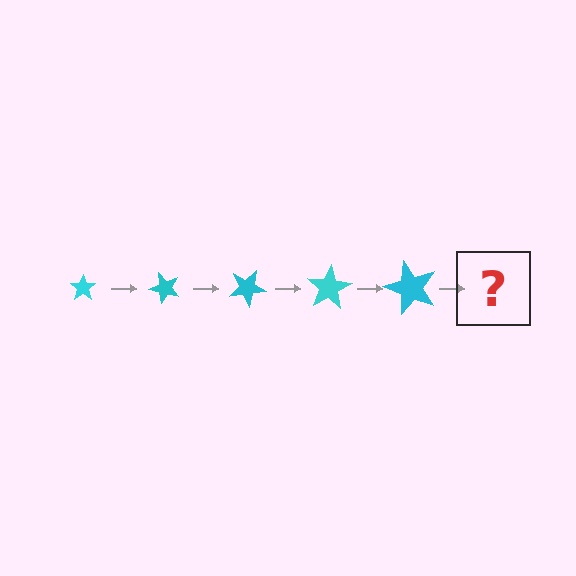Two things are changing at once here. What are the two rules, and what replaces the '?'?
The two rules are that the star grows larger each step and it rotates 50 degrees each step. The '?' should be a star, larger than the previous one and rotated 250 degrees from the start.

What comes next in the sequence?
The next element should be a star, larger than the previous one and rotated 250 degrees from the start.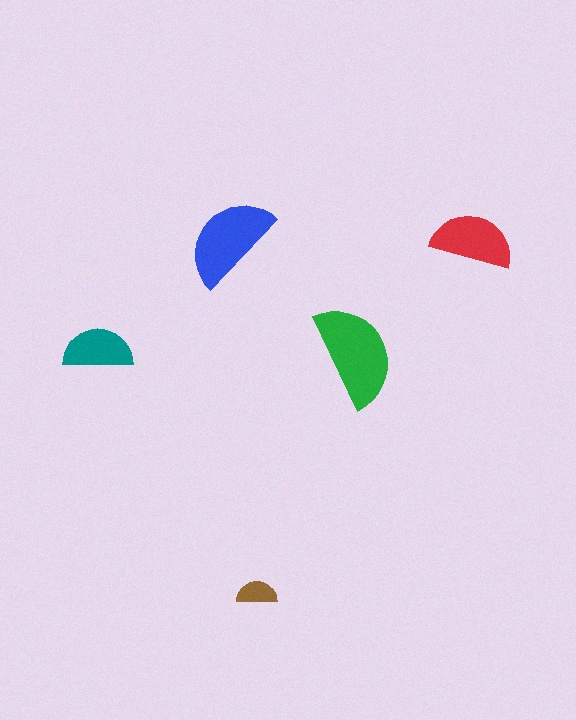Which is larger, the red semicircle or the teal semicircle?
The red one.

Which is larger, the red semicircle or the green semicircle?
The green one.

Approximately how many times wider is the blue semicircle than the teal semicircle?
About 1.5 times wider.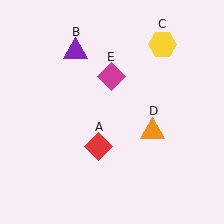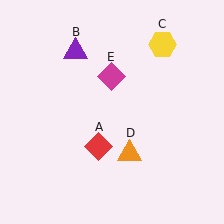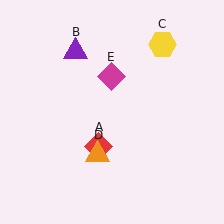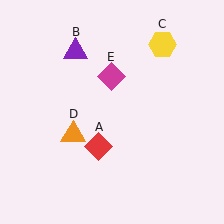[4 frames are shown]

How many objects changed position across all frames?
1 object changed position: orange triangle (object D).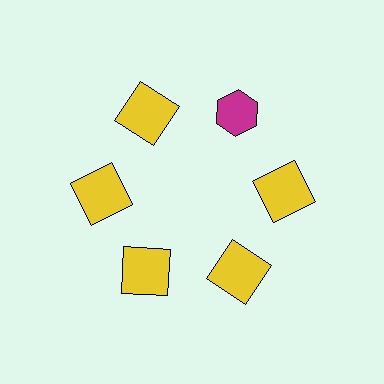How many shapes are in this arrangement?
There are 6 shapes arranged in a ring pattern.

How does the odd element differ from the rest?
It differs in both color (magenta instead of yellow) and shape (hexagon instead of square).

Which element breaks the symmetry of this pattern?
The magenta hexagon at roughly the 1 o'clock position breaks the symmetry. All other shapes are yellow squares.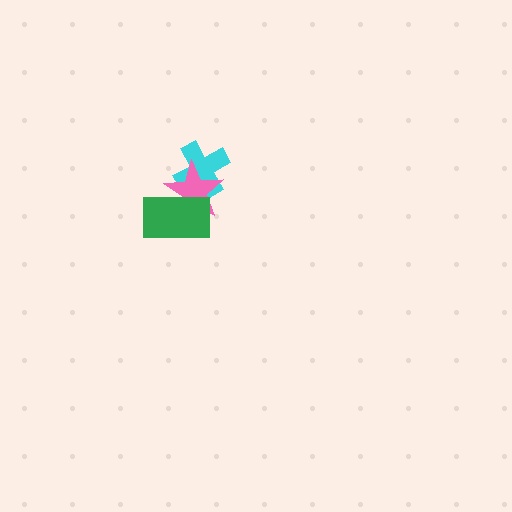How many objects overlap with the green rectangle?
2 objects overlap with the green rectangle.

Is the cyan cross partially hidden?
Yes, it is partially covered by another shape.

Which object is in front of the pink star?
The green rectangle is in front of the pink star.